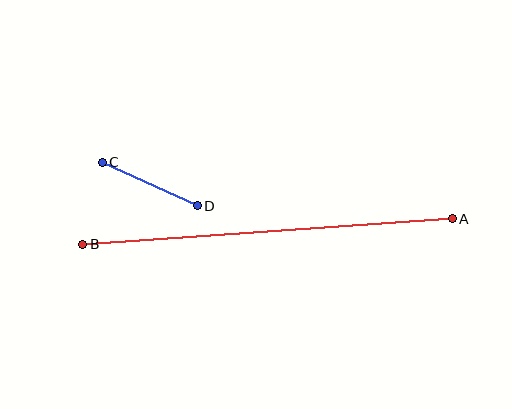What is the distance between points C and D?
The distance is approximately 105 pixels.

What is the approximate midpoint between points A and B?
The midpoint is at approximately (268, 232) pixels.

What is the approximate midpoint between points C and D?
The midpoint is at approximately (150, 184) pixels.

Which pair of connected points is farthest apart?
Points A and B are farthest apart.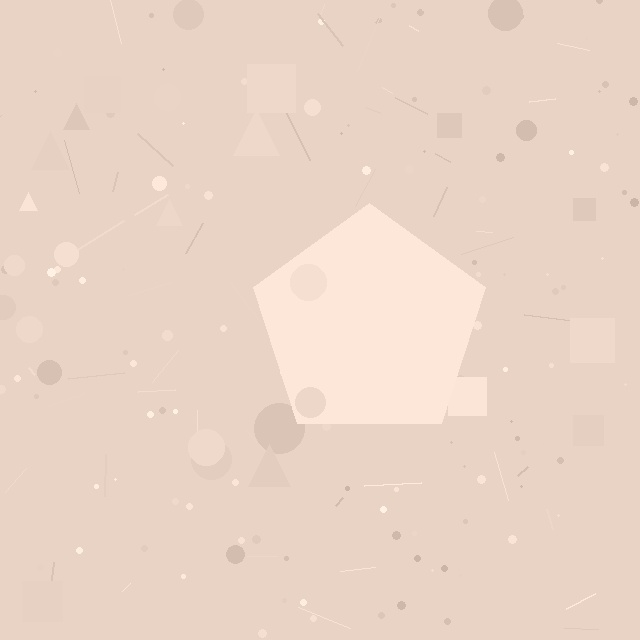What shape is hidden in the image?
A pentagon is hidden in the image.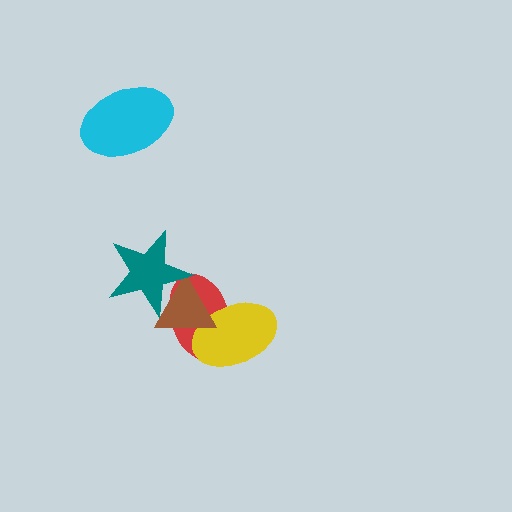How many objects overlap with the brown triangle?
3 objects overlap with the brown triangle.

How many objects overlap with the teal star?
2 objects overlap with the teal star.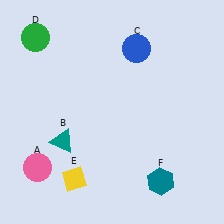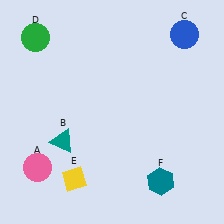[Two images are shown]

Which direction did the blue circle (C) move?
The blue circle (C) moved right.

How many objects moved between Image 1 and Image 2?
1 object moved between the two images.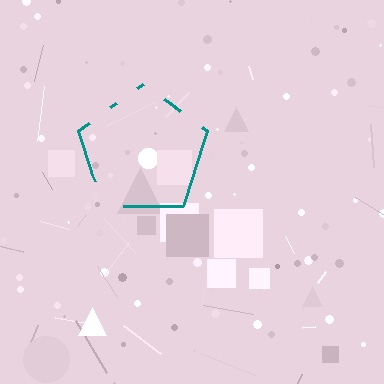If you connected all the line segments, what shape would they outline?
They would outline a pentagon.